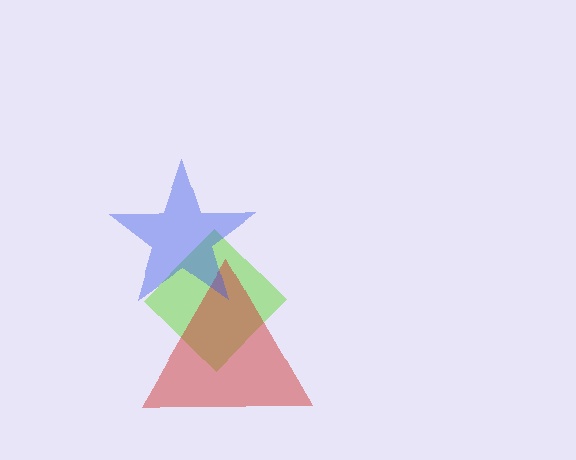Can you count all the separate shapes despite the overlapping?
Yes, there are 3 separate shapes.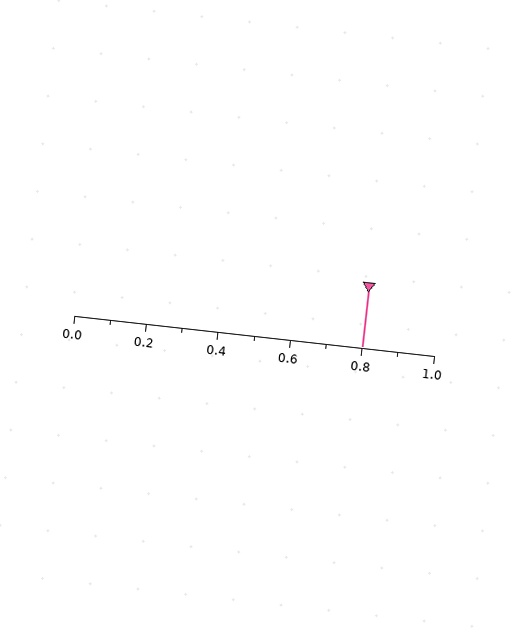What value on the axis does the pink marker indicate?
The marker indicates approximately 0.8.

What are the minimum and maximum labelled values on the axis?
The axis runs from 0.0 to 1.0.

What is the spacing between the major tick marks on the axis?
The major ticks are spaced 0.2 apart.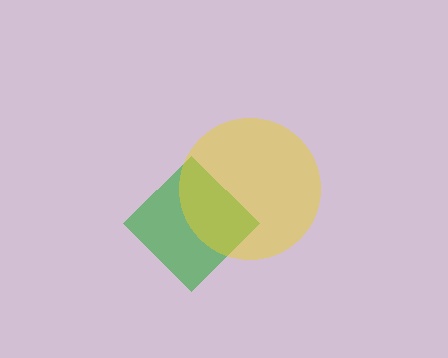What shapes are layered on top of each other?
The layered shapes are: a green diamond, a yellow circle.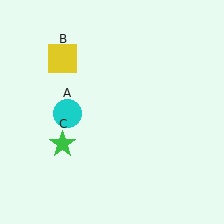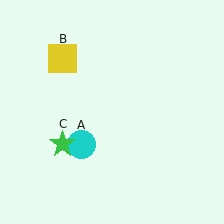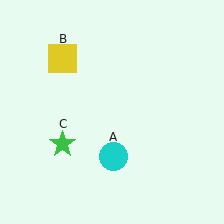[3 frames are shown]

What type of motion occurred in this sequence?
The cyan circle (object A) rotated counterclockwise around the center of the scene.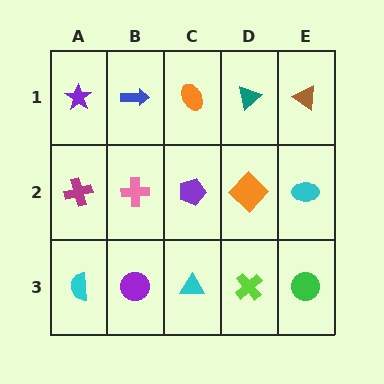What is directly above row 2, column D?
A teal triangle.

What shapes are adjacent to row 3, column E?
A cyan ellipse (row 2, column E), a lime cross (row 3, column D).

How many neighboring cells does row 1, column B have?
3.